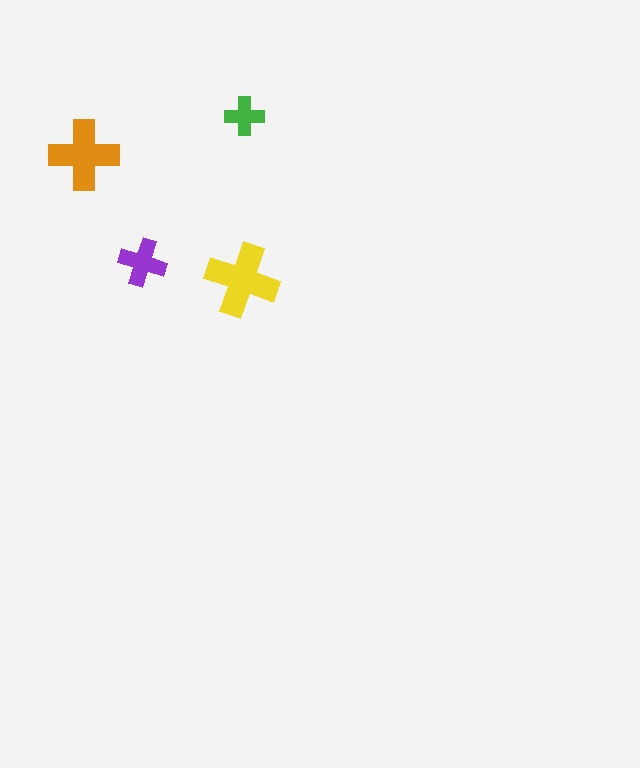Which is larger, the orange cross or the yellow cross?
The yellow one.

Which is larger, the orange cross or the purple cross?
The orange one.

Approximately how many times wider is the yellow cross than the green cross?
About 2 times wider.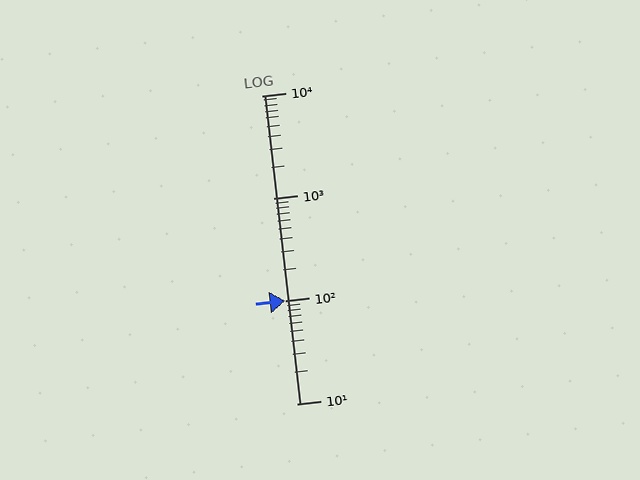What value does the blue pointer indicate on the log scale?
The pointer indicates approximately 100.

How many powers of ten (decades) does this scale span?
The scale spans 3 decades, from 10 to 10000.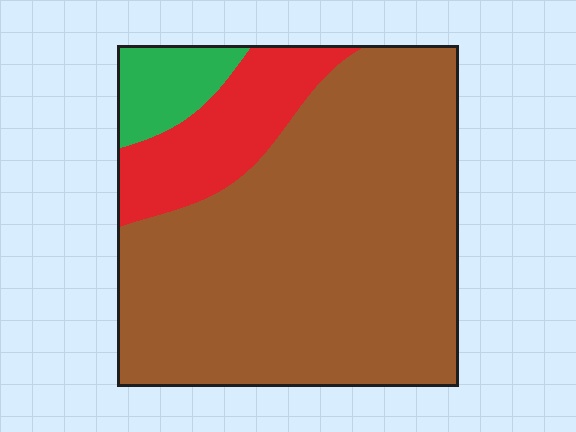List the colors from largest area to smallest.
From largest to smallest: brown, red, green.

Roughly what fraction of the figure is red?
Red covers 16% of the figure.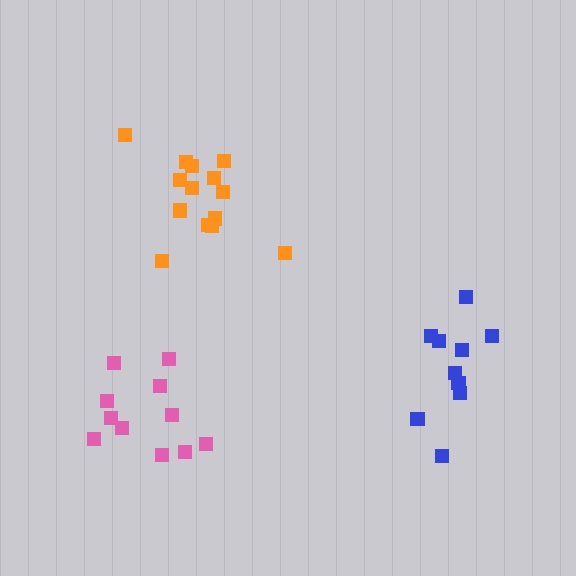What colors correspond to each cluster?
The clusters are colored: pink, orange, blue.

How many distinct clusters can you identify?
There are 3 distinct clusters.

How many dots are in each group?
Group 1: 11 dots, Group 2: 14 dots, Group 3: 10 dots (35 total).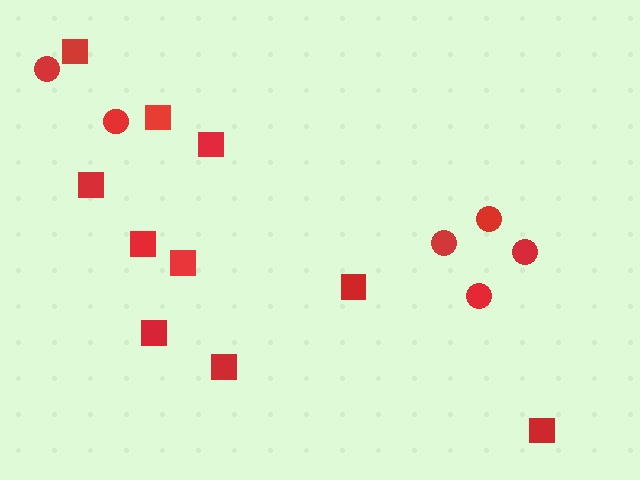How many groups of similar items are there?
There are 2 groups: one group of squares (10) and one group of circles (6).